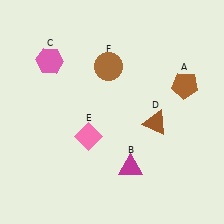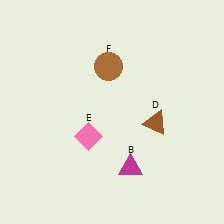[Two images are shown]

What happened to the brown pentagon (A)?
The brown pentagon (A) was removed in Image 2. It was in the top-right area of Image 1.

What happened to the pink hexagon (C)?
The pink hexagon (C) was removed in Image 2. It was in the top-left area of Image 1.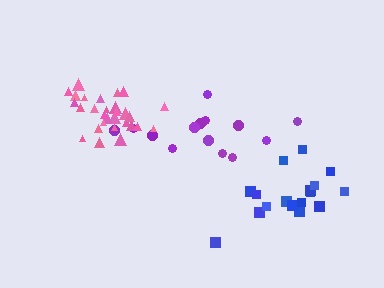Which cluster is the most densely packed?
Pink.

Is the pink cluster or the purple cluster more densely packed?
Pink.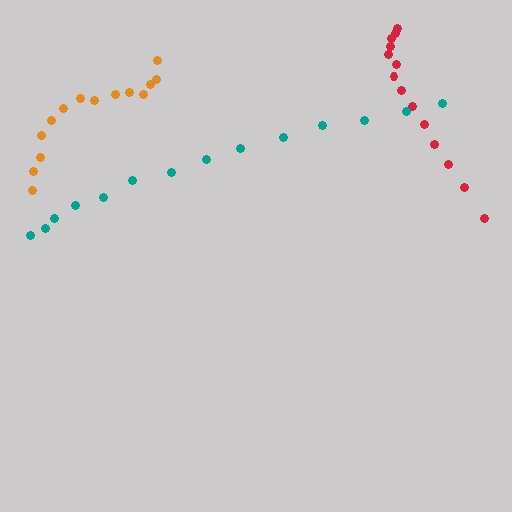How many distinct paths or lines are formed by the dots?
There are 3 distinct paths.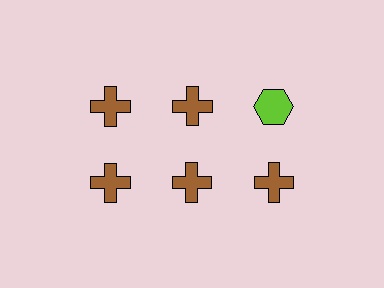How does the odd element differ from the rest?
It differs in both color (lime instead of brown) and shape (hexagon instead of cross).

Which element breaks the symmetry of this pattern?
The lime hexagon in the top row, center column breaks the symmetry. All other shapes are brown crosses.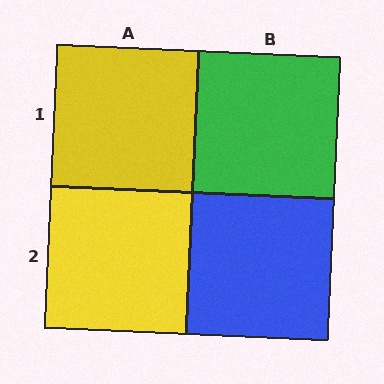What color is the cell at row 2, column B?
Blue.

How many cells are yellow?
2 cells are yellow.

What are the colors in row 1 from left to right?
Yellow, green.